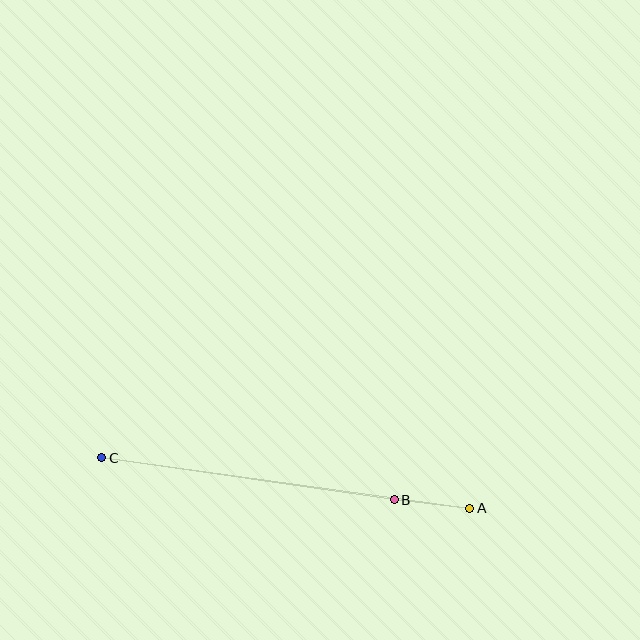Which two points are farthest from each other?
Points A and C are farthest from each other.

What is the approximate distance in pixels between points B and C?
The distance between B and C is approximately 295 pixels.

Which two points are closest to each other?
Points A and B are closest to each other.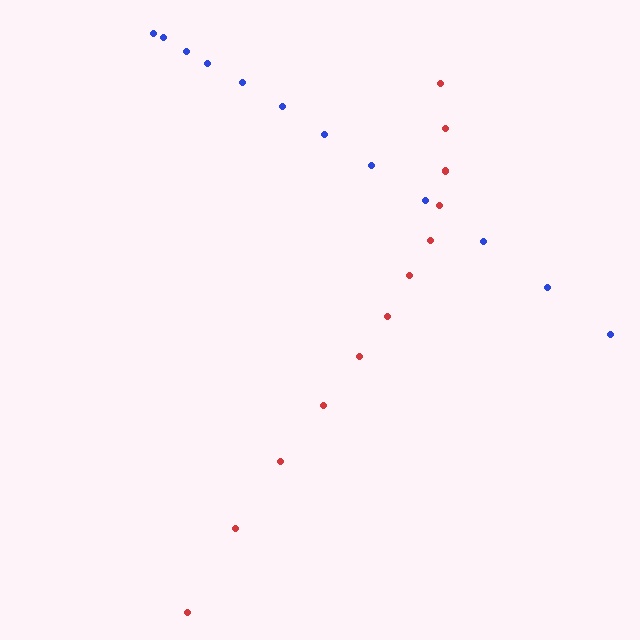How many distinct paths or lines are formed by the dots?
There are 2 distinct paths.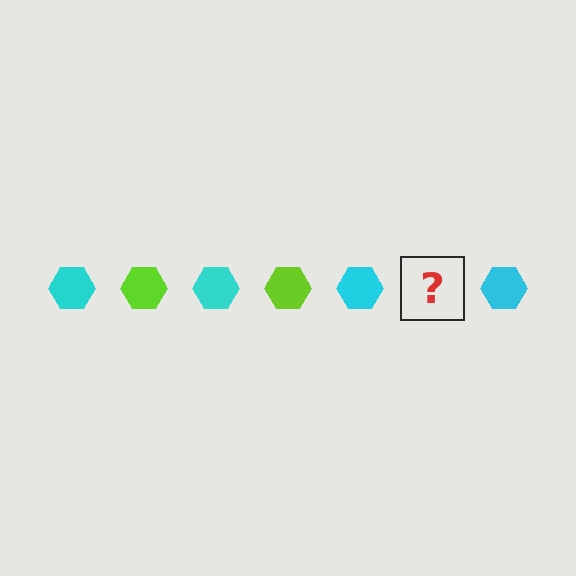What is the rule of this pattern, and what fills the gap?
The rule is that the pattern cycles through cyan, lime hexagons. The gap should be filled with a lime hexagon.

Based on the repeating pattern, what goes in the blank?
The blank should be a lime hexagon.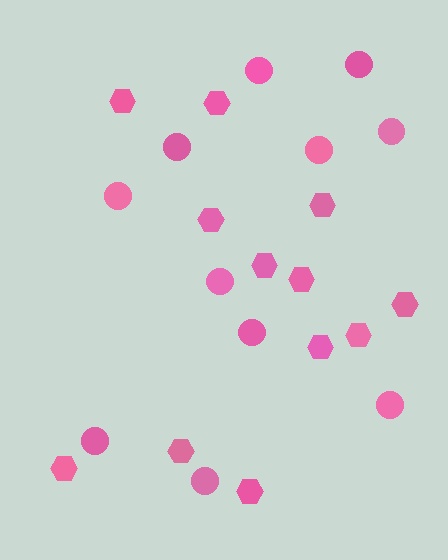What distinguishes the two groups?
There are 2 groups: one group of circles (11) and one group of hexagons (12).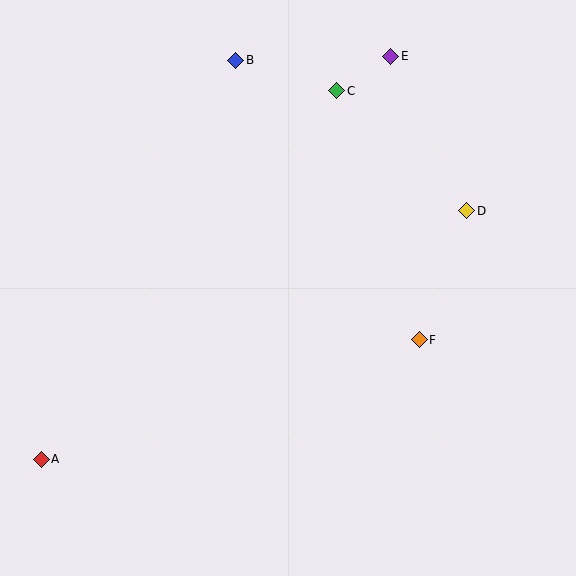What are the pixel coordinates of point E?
Point E is at (391, 56).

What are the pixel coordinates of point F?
Point F is at (419, 340).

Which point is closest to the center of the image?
Point F at (419, 340) is closest to the center.